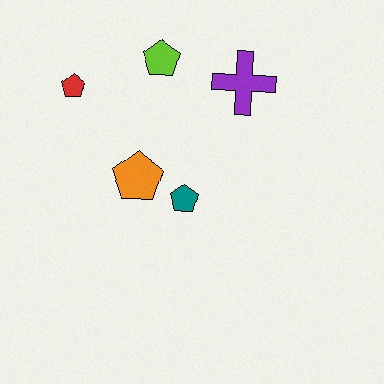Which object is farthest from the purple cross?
The red pentagon is farthest from the purple cross.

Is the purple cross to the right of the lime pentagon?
Yes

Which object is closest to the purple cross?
The lime pentagon is closest to the purple cross.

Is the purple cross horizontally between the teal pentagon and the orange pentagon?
No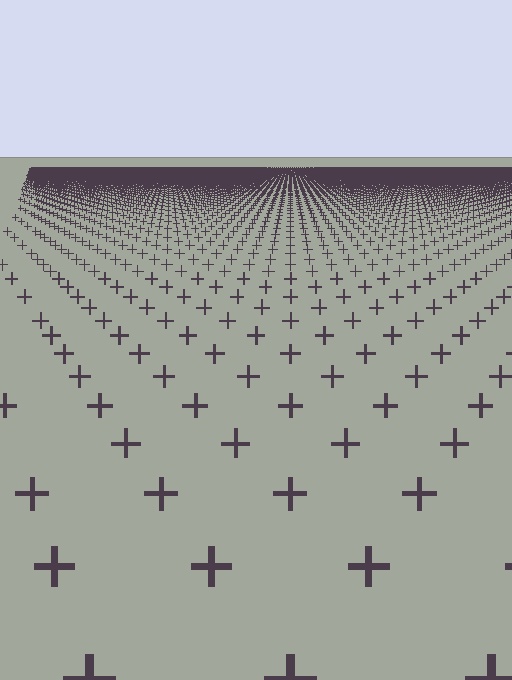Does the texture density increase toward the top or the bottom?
Density increases toward the top.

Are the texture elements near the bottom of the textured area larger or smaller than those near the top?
Larger. Near the bottom, elements are closer to the viewer and appear at a bigger on-screen size.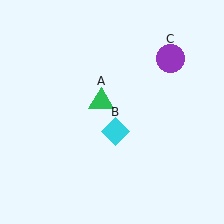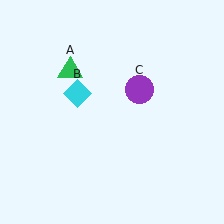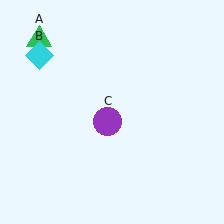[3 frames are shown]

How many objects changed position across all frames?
3 objects changed position: green triangle (object A), cyan diamond (object B), purple circle (object C).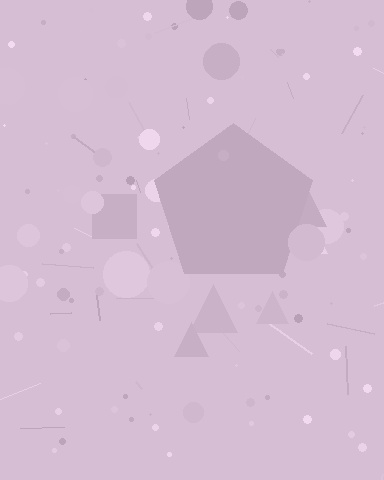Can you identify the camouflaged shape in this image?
The camouflaged shape is a pentagon.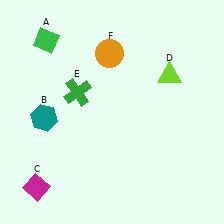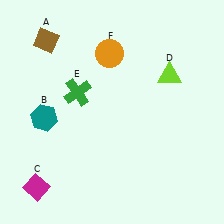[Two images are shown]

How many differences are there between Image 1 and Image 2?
There is 1 difference between the two images.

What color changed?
The diamond (A) changed from green in Image 1 to brown in Image 2.